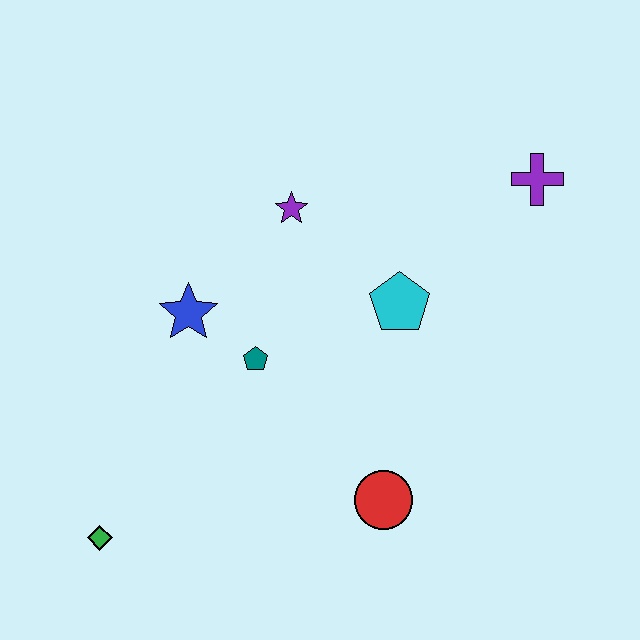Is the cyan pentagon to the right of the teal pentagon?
Yes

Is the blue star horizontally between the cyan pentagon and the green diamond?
Yes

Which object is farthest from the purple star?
The green diamond is farthest from the purple star.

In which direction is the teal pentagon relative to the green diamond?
The teal pentagon is above the green diamond.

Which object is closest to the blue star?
The teal pentagon is closest to the blue star.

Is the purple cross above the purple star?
Yes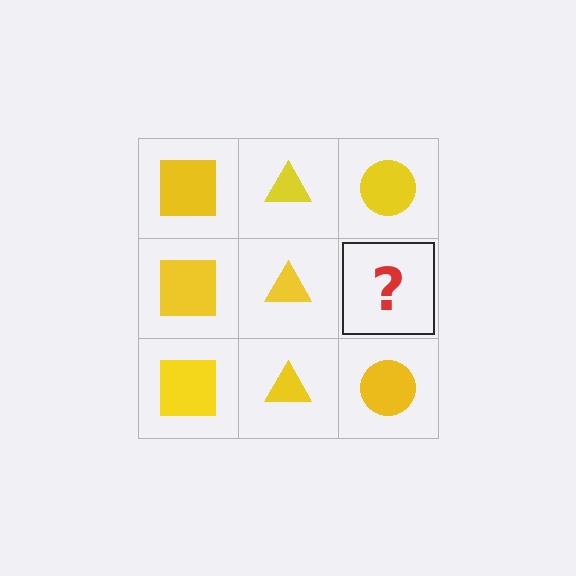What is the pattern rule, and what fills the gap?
The rule is that each column has a consistent shape. The gap should be filled with a yellow circle.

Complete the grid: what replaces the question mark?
The question mark should be replaced with a yellow circle.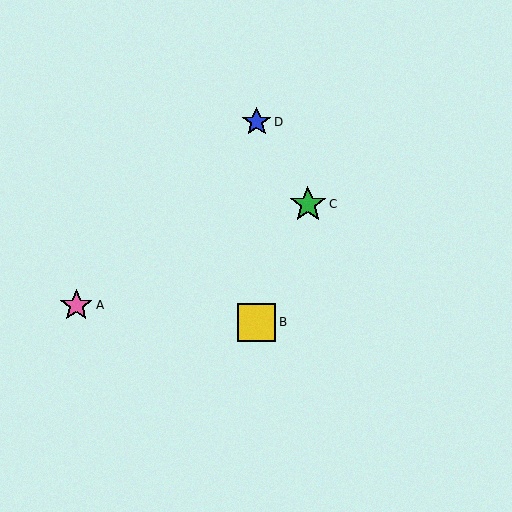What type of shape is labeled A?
Shape A is a pink star.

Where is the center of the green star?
The center of the green star is at (308, 204).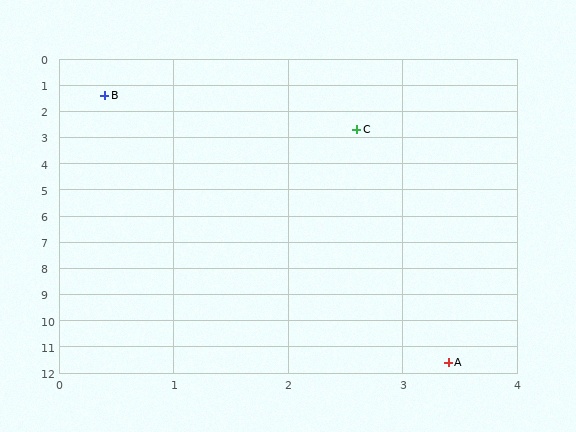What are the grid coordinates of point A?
Point A is at approximately (3.4, 11.6).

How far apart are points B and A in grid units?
Points B and A are about 10.6 grid units apart.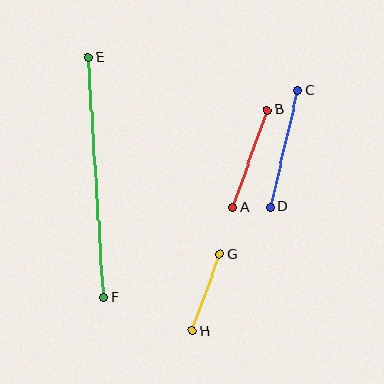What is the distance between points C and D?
The distance is approximately 120 pixels.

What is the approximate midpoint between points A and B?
The midpoint is at approximately (250, 159) pixels.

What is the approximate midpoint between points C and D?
The midpoint is at approximately (284, 149) pixels.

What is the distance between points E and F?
The distance is approximately 241 pixels.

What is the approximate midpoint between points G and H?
The midpoint is at approximately (206, 292) pixels.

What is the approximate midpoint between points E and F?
The midpoint is at approximately (96, 177) pixels.